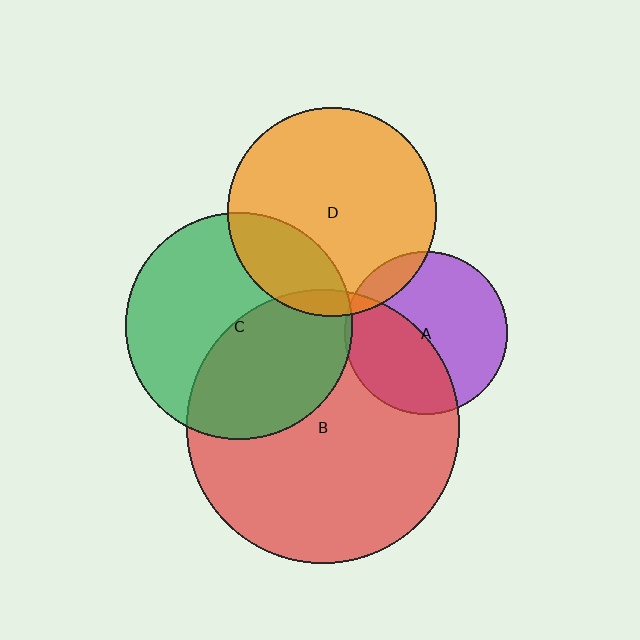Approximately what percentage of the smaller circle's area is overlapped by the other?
Approximately 40%.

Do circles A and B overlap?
Yes.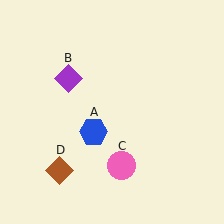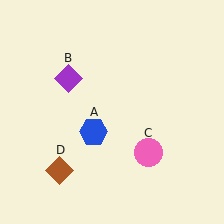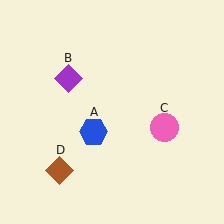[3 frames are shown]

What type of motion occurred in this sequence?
The pink circle (object C) rotated counterclockwise around the center of the scene.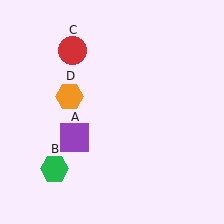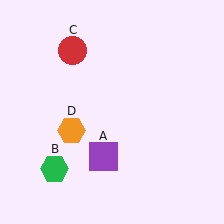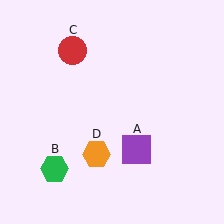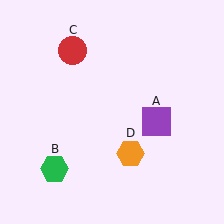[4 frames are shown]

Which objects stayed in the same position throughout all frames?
Green hexagon (object B) and red circle (object C) remained stationary.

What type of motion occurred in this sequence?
The purple square (object A), orange hexagon (object D) rotated counterclockwise around the center of the scene.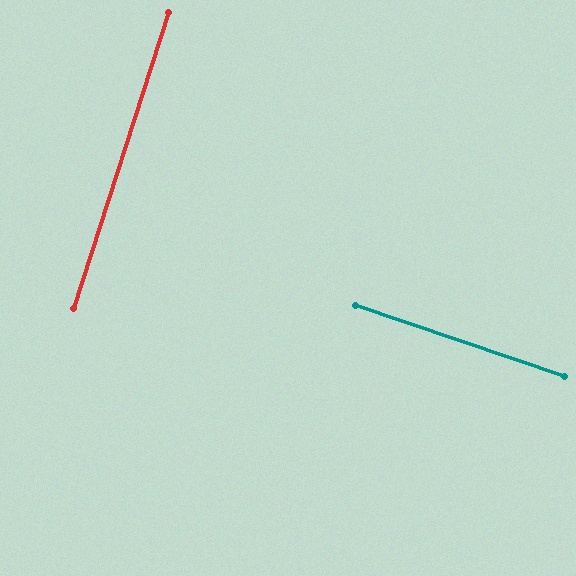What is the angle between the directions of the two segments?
Approximately 89 degrees.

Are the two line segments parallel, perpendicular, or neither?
Perpendicular — they meet at approximately 89°.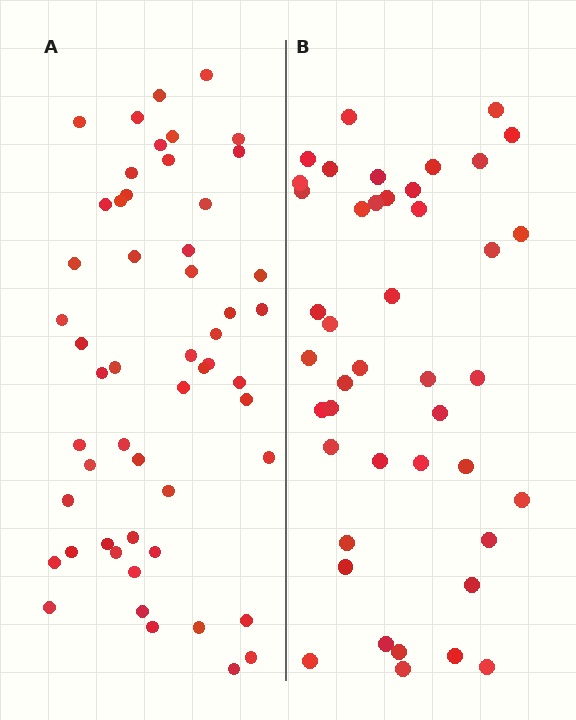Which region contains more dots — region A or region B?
Region A (the left region) has more dots.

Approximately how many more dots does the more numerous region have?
Region A has roughly 10 or so more dots than region B.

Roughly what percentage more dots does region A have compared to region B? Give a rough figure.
About 25% more.